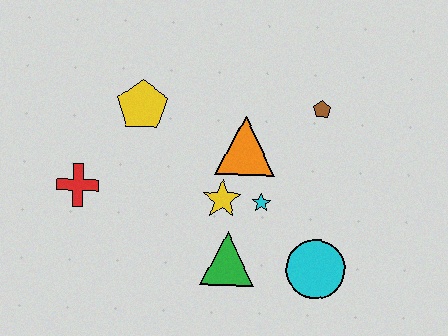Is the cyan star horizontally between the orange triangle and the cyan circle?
Yes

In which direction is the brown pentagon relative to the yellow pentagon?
The brown pentagon is to the right of the yellow pentagon.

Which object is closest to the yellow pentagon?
The red cross is closest to the yellow pentagon.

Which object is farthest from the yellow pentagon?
The cyan circle is farthest from the yellow pentagon.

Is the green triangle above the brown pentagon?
No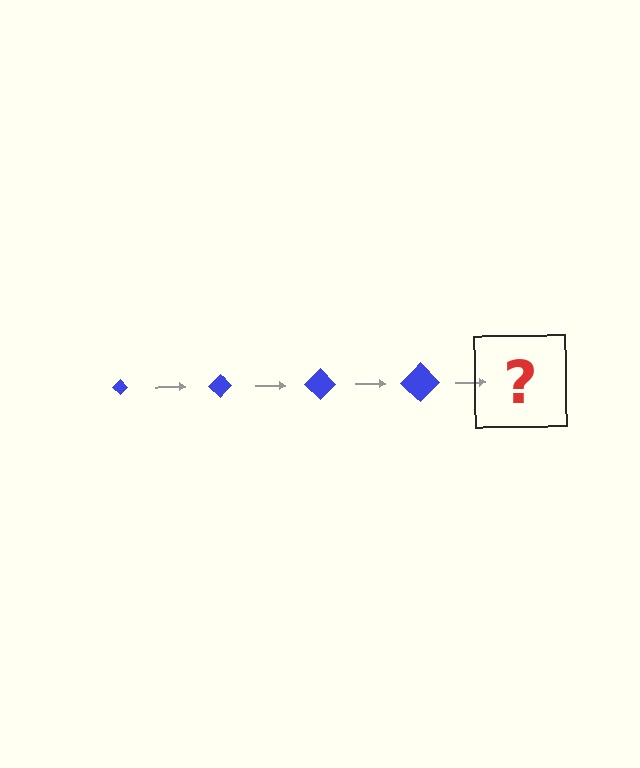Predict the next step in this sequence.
The next step is a blue diamond, larger than the previous one.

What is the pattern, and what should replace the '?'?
The pattern is that the diamond gets progressively larger each step. The '?' should be a blue diamond, larger than the previous one.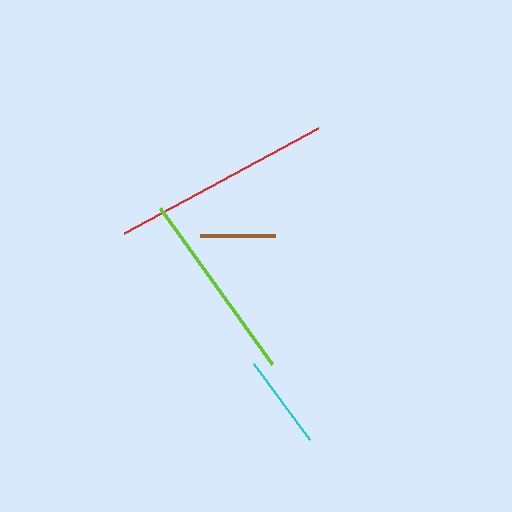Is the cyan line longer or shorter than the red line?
The red line is longer than the cyan line.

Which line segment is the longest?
The red line is the longest at approximately 221 pixels.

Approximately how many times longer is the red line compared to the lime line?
The red line is approximately 1.1 times the length of the lime line.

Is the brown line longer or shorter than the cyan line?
The cyan line is longer than the brown line.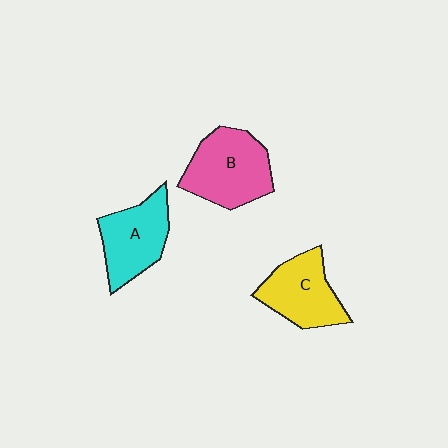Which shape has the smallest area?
Shape C (yellow).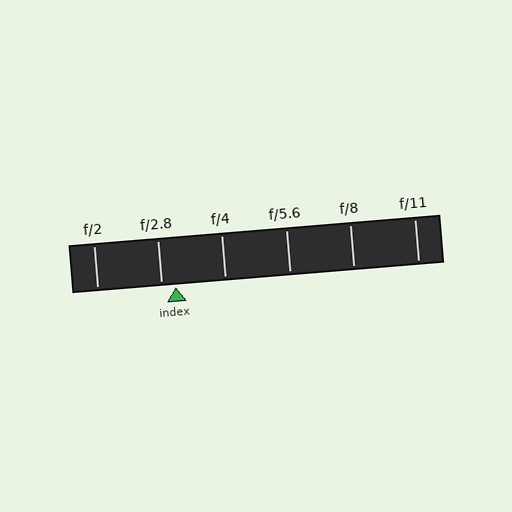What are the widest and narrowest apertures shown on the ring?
The widest aperture shown is f/2 and the narrowest is f/11.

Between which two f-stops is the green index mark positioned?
The index mark is between f/2.8 and f/4.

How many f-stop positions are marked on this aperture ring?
There are 6 f-stop positions marked.